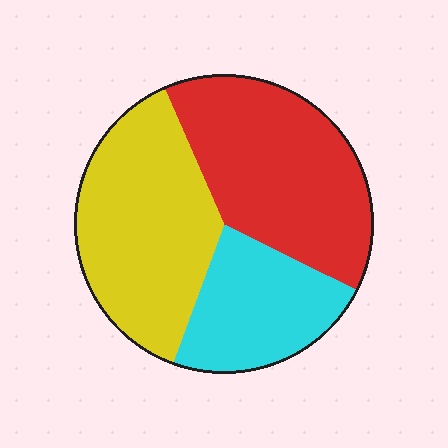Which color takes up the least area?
Cyan, at roughly 25%.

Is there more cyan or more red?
Red.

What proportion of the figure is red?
Red covers roughly 40% of the figure.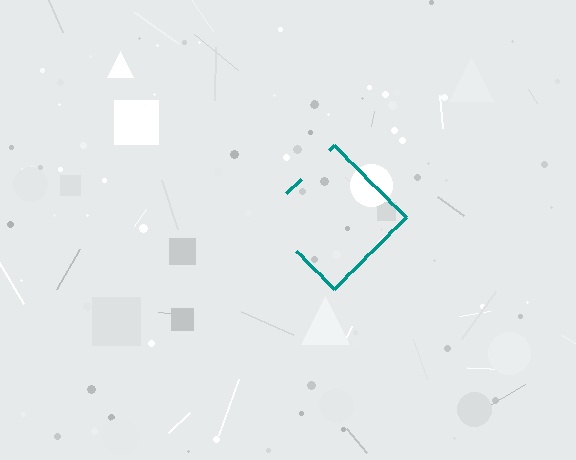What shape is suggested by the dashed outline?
The dashed outline suggests a diamond.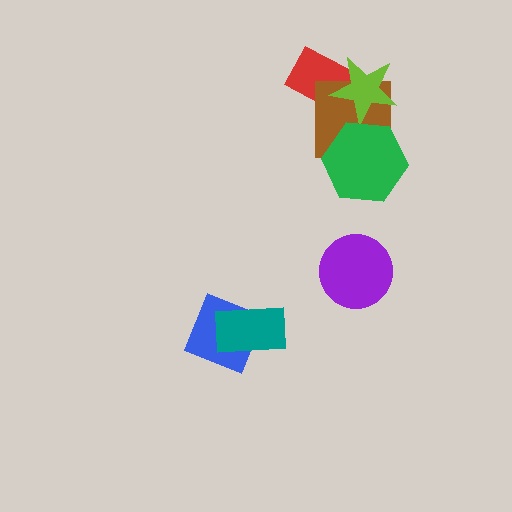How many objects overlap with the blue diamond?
1 object overlaps with the blue diamond.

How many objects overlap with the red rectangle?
2 objects overlap with the red rectangle.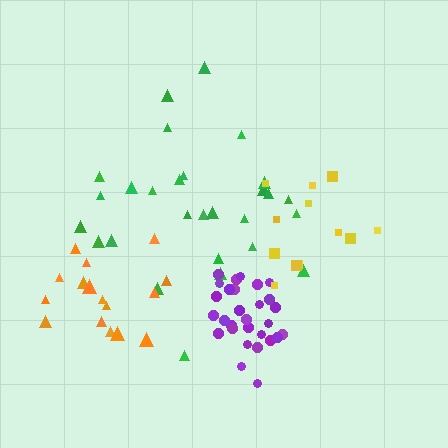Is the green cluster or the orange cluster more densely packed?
Orange.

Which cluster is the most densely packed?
Purple.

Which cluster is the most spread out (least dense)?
Yellow.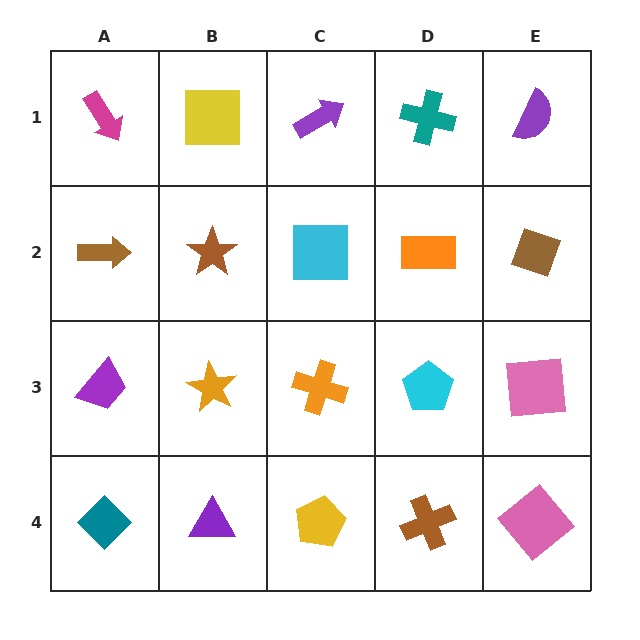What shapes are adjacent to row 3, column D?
An orange rectangle (row 2, column D), a brown cross (row 4, column D), an orange cross (row 3, column C), a pink square (row 3, column E).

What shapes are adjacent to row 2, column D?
A teal cross (row 1, column D), a cyan pentagon (row 3, column D), a cyan square (row 2, column C), a brown diamond (row 2, column E).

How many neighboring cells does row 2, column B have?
4.